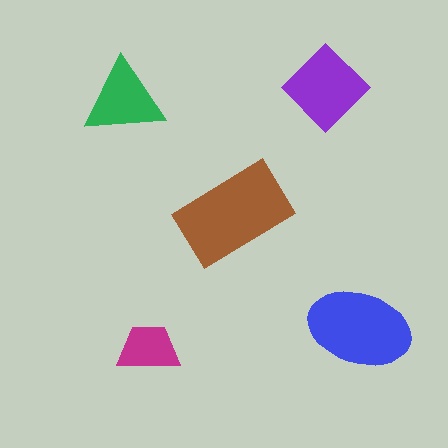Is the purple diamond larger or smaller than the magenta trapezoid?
Larger.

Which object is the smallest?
The magenta trapezoid.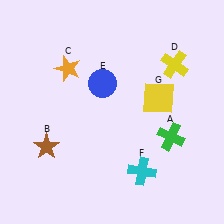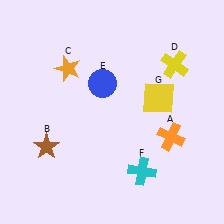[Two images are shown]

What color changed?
The cross (A) changed from green in Image 1 to orange in Image 2.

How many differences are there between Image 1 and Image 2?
There is 1 difference between the two images.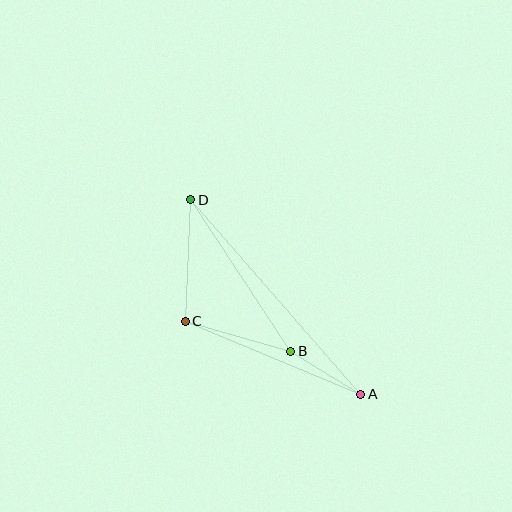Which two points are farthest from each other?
Points A and D are farthest from each other.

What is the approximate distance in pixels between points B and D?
The distance between B and D is approximately 182 pixels.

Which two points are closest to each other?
Points A and B are closest to each other.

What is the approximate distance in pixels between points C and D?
The distance between C and D is approximately 122 pixels.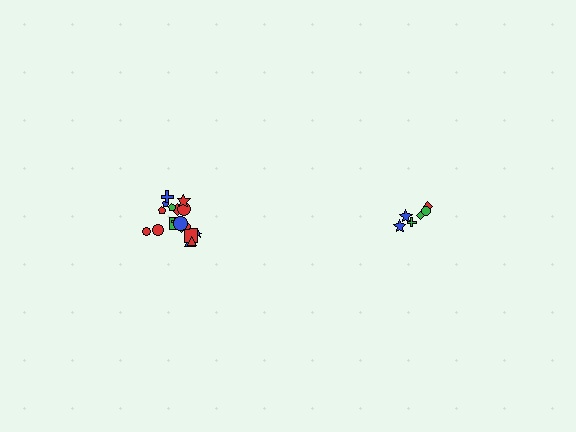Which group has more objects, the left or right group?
The left group.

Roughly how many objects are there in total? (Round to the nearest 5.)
Roughly 25 objects in total.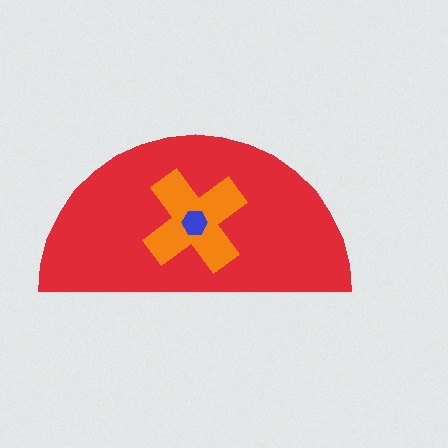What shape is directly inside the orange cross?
The blue hexagon.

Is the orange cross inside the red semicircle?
Yes.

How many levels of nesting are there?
3.